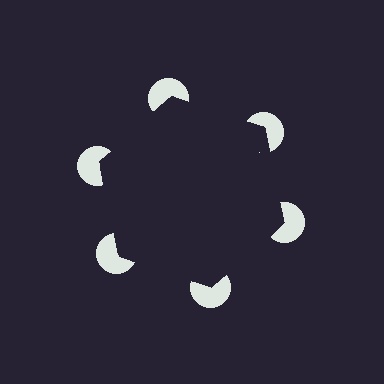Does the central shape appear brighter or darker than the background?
It typically appears slightly darker than the background, even though no actual brightness change is drawn.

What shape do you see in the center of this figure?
An illusory hexagon — its edges are inferred from the aligned wedge cuts in the pac-man discs, not physically drawn.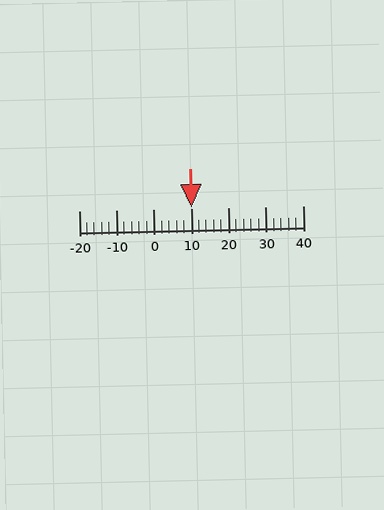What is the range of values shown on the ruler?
The ruler shows values from -20 to 40.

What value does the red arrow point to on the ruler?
The red arrow points to approximately 10.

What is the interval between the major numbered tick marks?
The major tick marks are spaced 10 units apart.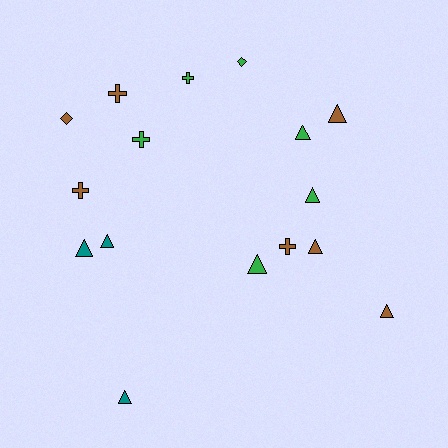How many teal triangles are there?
There are 3 teal triangles.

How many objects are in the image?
There are 16 objects.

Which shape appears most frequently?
Triangle, with 9 objects.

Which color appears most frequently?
Brown, with 7 objects.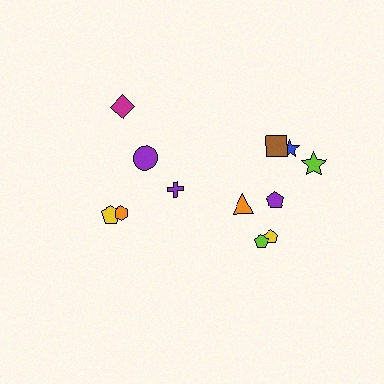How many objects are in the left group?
There are 5 objects.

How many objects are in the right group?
There are 7 objects.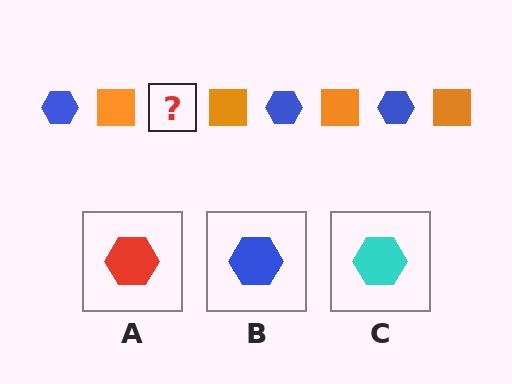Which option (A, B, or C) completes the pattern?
B.